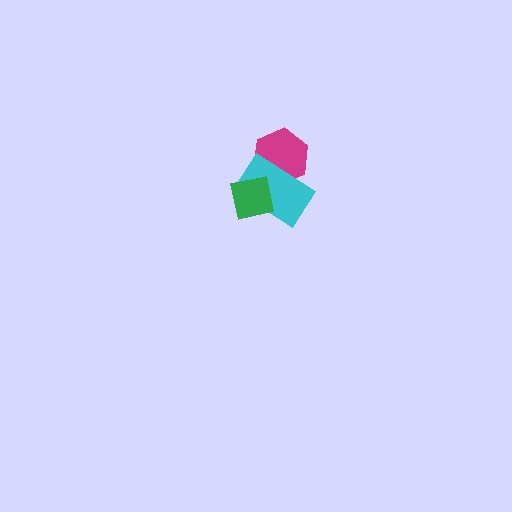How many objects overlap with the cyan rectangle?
2 objects overlap with the cyan rectangle.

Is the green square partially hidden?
No, no other shape covers it.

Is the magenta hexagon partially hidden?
Yes, it is partially covered by another shape.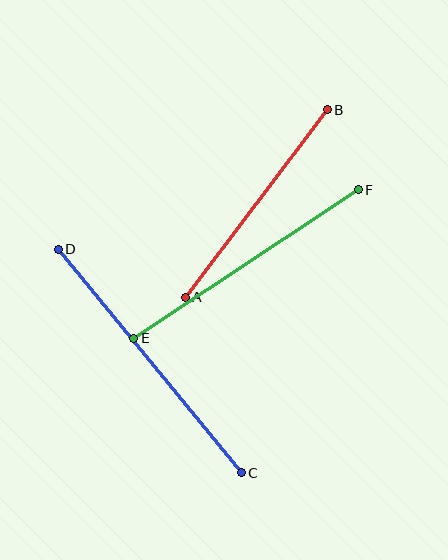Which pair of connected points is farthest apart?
Points C and D are farthest apart.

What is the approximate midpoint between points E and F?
The midpoint is at approximately (246, 264) pixels.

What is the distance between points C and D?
The distance is approximately 289 pixels.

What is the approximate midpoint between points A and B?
The midpoint is at approximately (256, 204) pixels.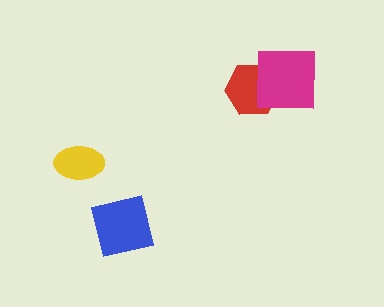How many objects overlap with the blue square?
0 objects overlap with the blue square.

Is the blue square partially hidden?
No, no other shape covers it.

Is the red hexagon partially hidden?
Yes, it is partially covered by another shape.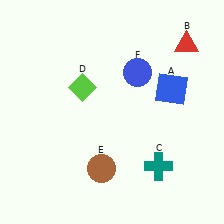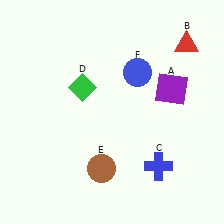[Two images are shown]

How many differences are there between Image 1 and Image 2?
There are 3 differences between the two images.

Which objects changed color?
A changed from blue to purple. C changed from teal to blue. D changed from lime to green.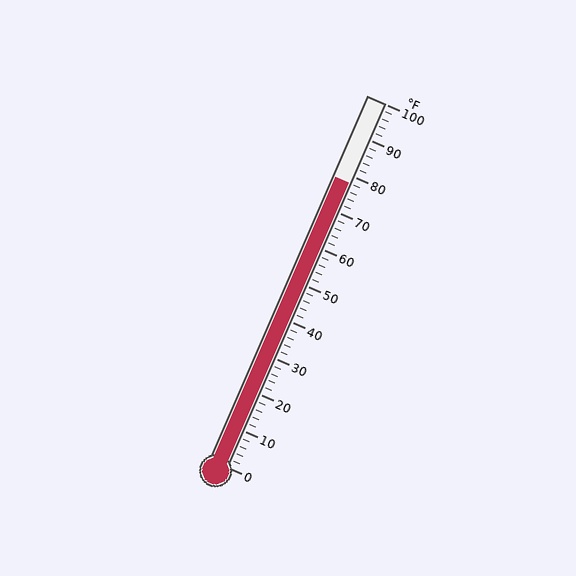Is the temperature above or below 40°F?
The temperature is above 40°F.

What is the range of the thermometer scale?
The thermometer scale ranges from 0°F to 100°F.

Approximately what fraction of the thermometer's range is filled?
The thermometer is filled to approximately 80% of its range.